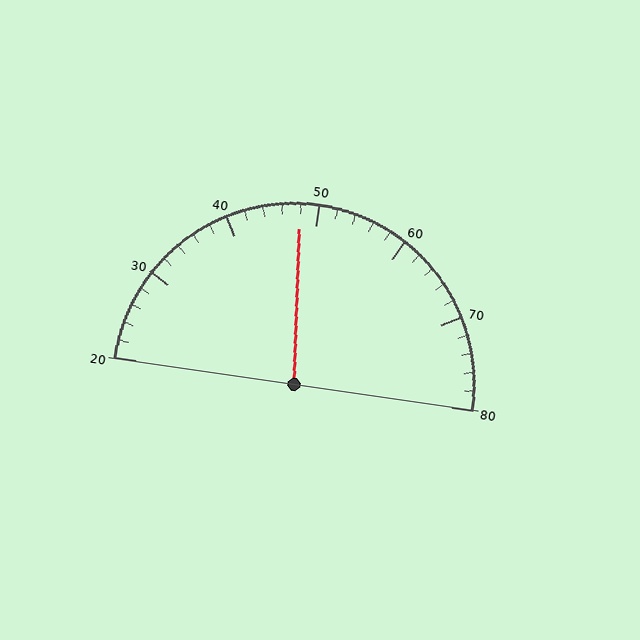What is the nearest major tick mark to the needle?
The nearest major tick mark is 50.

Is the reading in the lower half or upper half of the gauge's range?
The reading is in the lower half of the range (20 to 80).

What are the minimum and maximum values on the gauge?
The gauge ranges from 20 to 80.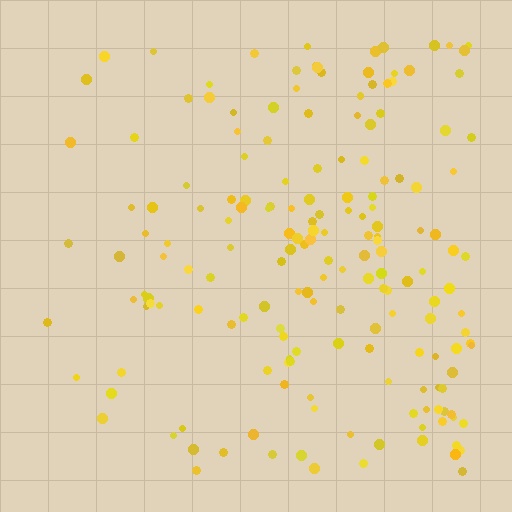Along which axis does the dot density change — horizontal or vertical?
Horizontal.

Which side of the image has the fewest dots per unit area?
The left.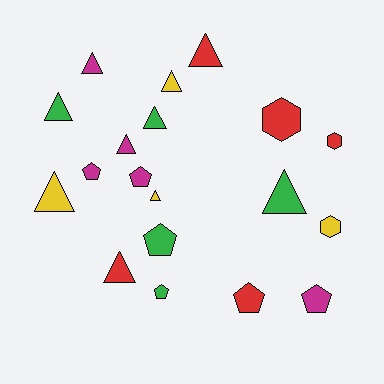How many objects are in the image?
There are 19 objects.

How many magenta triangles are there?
There are 2 magenta triangles.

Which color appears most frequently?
Magenta, with 5 objects.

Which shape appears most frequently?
Triangle, with 10 objects.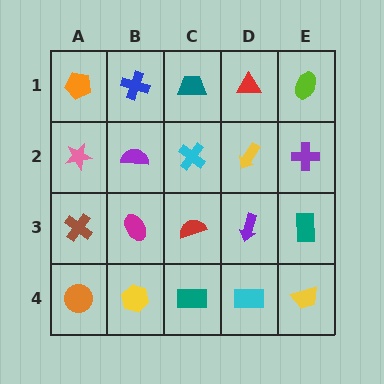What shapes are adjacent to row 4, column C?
A red semicircle (row 3, column C), a yellow hexagon (row 4, column B), a cyan rectangle (row 4, column D).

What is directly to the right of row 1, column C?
A red triangle.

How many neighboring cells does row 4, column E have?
2.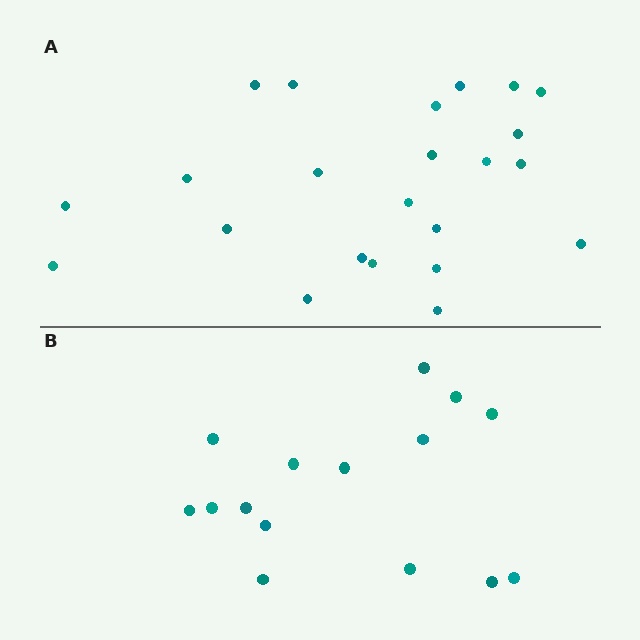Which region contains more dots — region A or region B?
Region A (the top region) has more dots.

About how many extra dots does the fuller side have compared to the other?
Region A has roughly 8 or so more dots than region B.